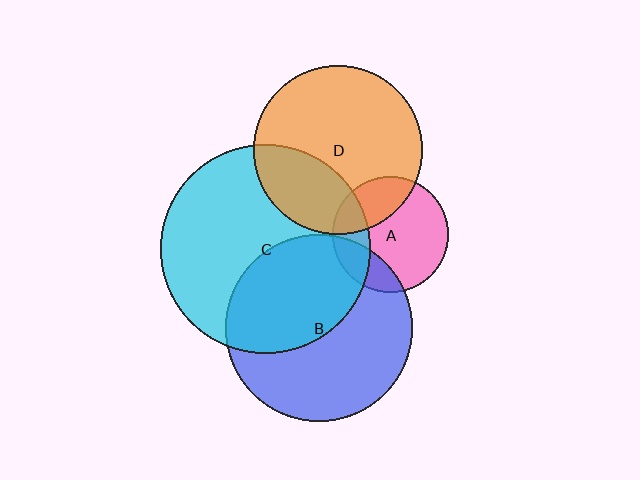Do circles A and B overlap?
Yes.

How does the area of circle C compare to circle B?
Approximately 1.3 times.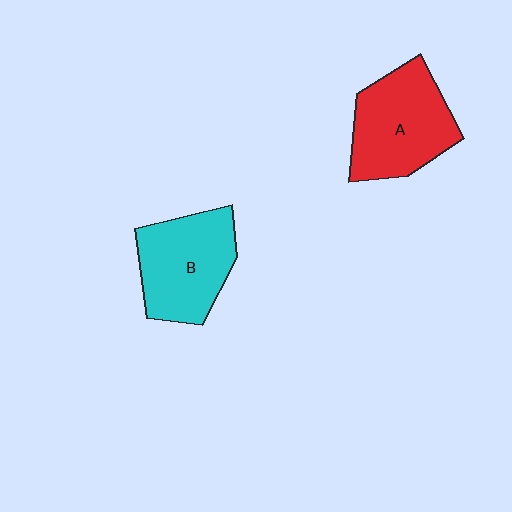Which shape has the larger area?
Shape A (red).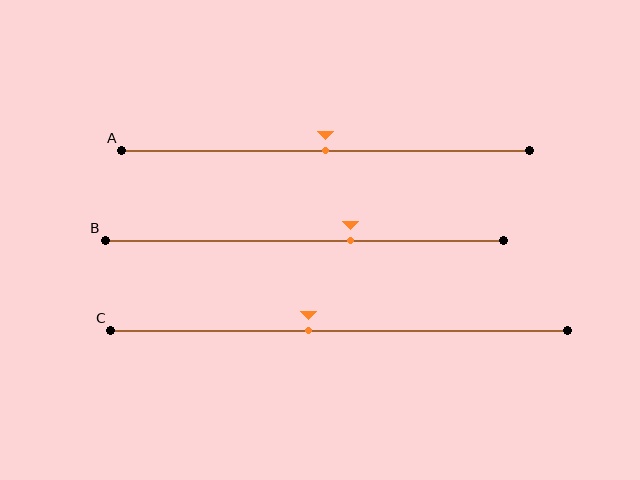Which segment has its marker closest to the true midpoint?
Segment A has its marker closest to the true midpoint.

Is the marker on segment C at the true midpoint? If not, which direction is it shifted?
No, the marker on segment C is shifted to the left by about 7% of the segment length.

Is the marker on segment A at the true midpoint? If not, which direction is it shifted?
Yes, the marker on segment A is at the true midpoint.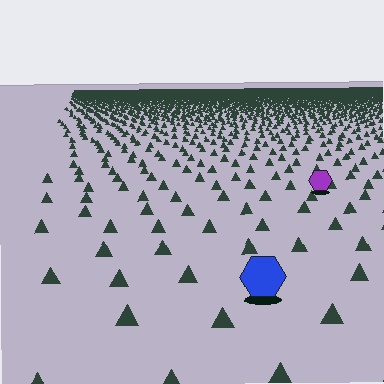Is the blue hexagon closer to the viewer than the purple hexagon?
Yes. The blue hexagon is closer — you can tell from the texture gradient: the ground texture is coarser near it.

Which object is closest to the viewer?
The blue hexagon is closest. The texture marks near it are larger and more spread out.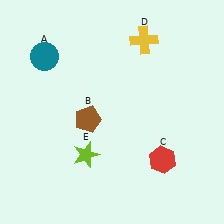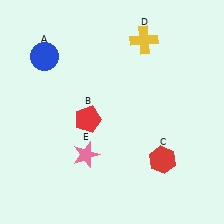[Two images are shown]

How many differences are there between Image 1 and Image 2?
There are 3 differences between the two images.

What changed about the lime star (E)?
In Image 1, E is lime. In Image 2, it changed to pink.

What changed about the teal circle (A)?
In Image 1, A is teal. In Image 2, it changed to blue.